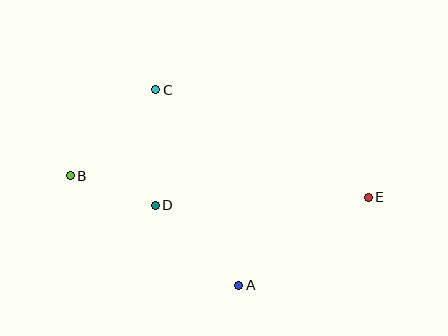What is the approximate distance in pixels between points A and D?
The distance between A and D is approximately 116 pixels.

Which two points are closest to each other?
Points B and D are closest to each other.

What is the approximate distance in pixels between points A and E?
The distance between A and E is approximately 156 pixels.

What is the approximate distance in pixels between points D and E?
The distance between D and E is approximately 213 pixels.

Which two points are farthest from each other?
Points B and E are farthest from each other.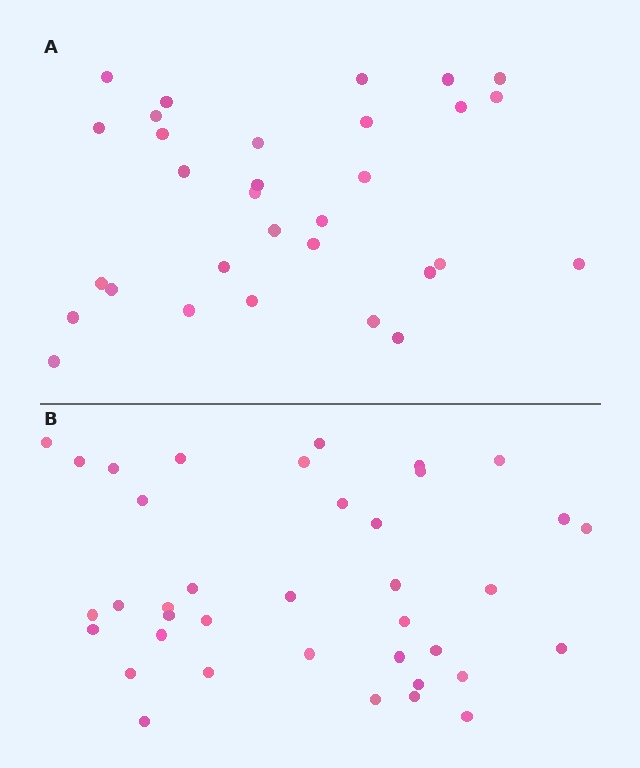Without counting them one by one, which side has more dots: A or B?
Region B (the bottom region) has more dots.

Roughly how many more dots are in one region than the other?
Region B has roughly 8 or so more dots than region A.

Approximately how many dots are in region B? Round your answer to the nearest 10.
About 40 dots. (The exact count is 38, which rounds to 40.)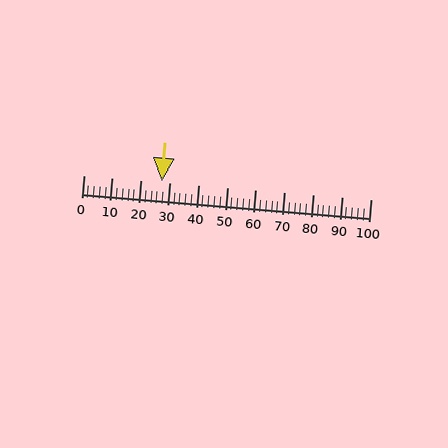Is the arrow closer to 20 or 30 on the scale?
The arrow is closer to 30.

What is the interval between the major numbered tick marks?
The major tick marks are spaced 10 units apart.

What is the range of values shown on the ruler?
The ruler shows values from 0 to 100.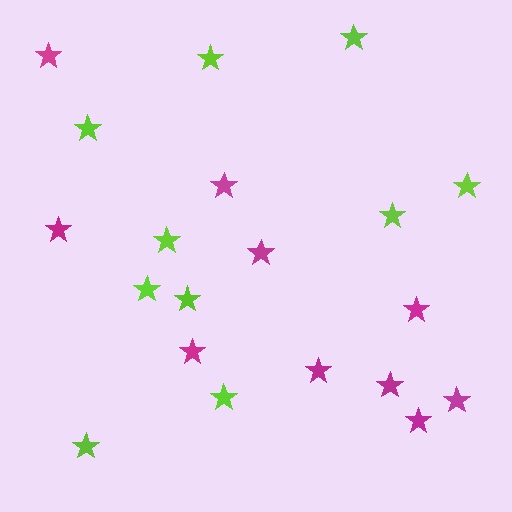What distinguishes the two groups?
There are 2 groups: one group of magenta stars (10) and one group of lime stars (10).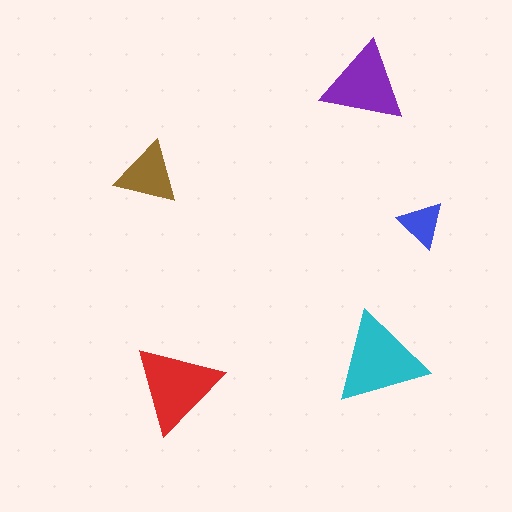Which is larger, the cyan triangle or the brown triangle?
The cyan one.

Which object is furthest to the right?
The blue triangle is rightmost.